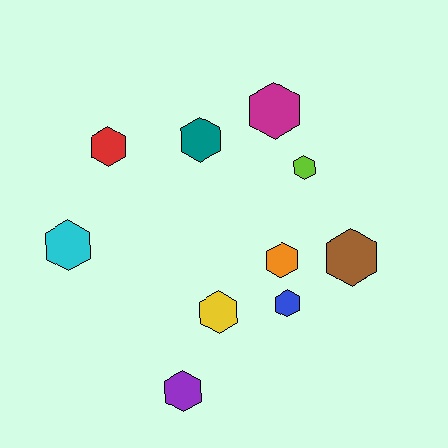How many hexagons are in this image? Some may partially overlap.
There are 10 hexagons.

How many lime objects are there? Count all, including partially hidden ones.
There is 1 lime object.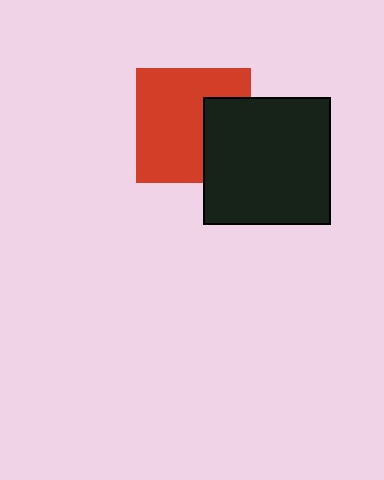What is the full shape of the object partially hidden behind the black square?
The partially hidden object is a red square.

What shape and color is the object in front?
The object in front is a black square.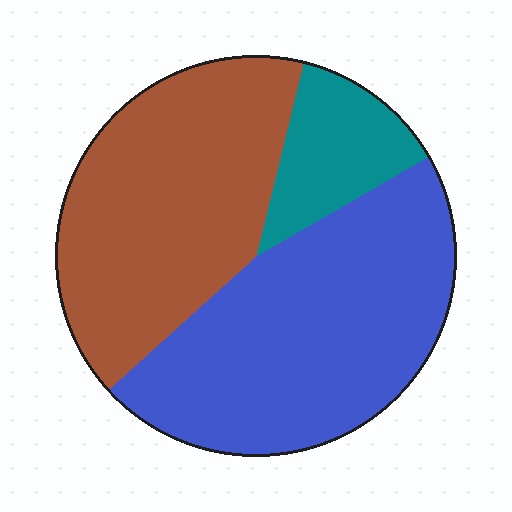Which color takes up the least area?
Teal, at roughly 15%.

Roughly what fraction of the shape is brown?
Brown covers 41% of the shape.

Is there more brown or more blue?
Blue.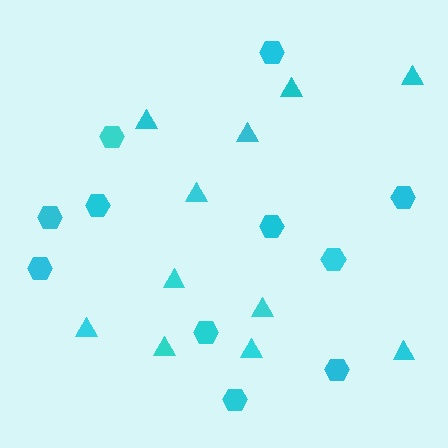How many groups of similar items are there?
There are 2 groups: one group of hexagons (11) and one group of triangles (11).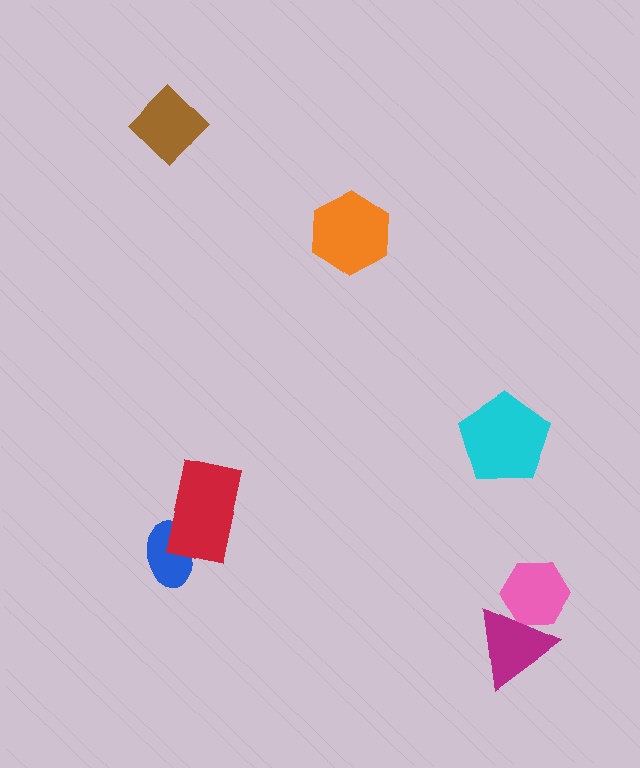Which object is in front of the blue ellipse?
The red rectangle is in front of the blue ellipse.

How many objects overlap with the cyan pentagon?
0 objects overlap with the cyan pentagon.